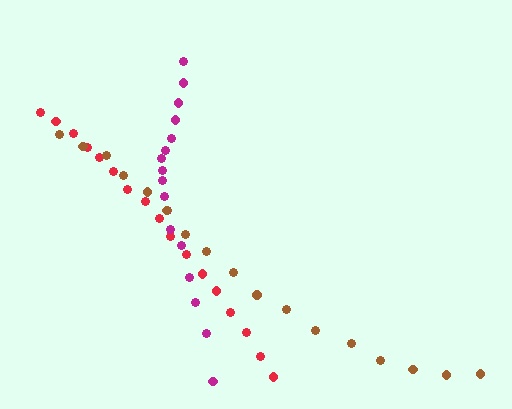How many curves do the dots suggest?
There are 3 distinct paths.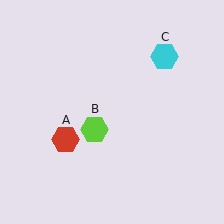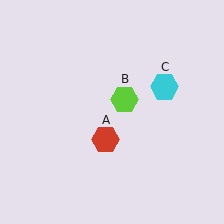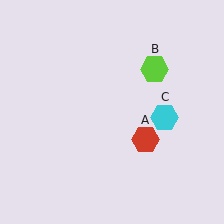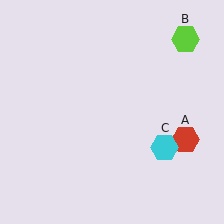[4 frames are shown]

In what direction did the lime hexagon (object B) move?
The lime hexagon (object B) moved up and to the right.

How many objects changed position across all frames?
3 objects changed position: red hexagon (object A), lime hexagon (object B), cyan hexagon (object C).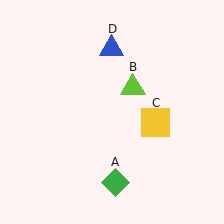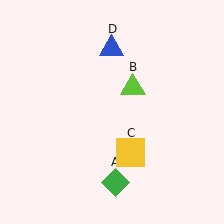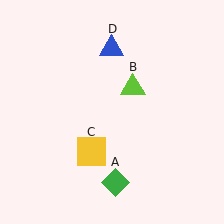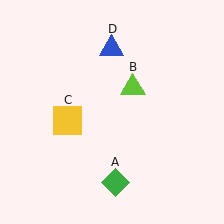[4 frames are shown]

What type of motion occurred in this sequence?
The yellow square (object C) rotated clockwise around the center of the scene.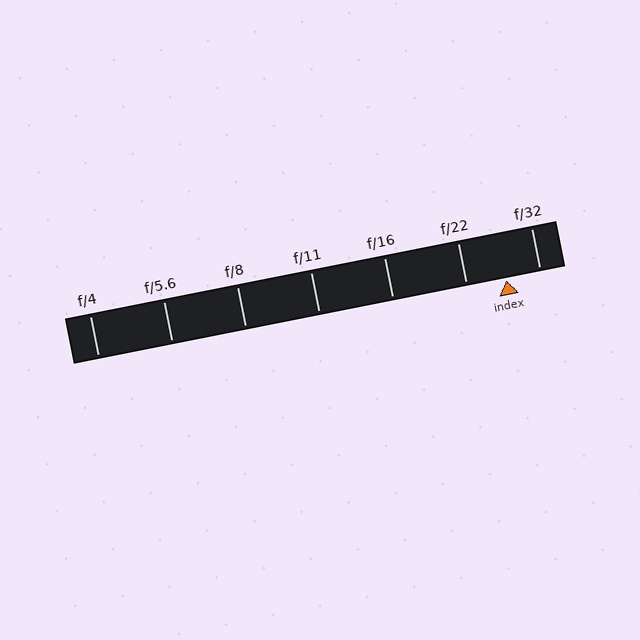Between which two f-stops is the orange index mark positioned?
The index mark is between f/22 and f/32.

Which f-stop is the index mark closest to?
The index mark is closest to f/32.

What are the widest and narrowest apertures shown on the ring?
The widest aperture shown is f/4 and the narrowest is f/32.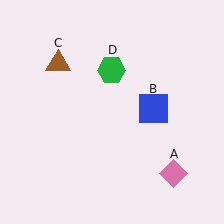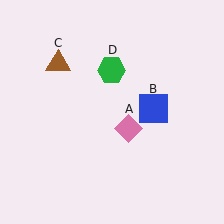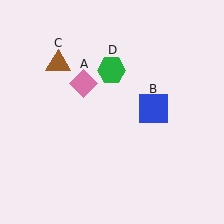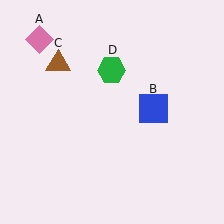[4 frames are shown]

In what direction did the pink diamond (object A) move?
The pink diamond (object A) moved up and to the left.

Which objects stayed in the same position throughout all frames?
Blue square (object B) and brown triangle (object C) and green hexagon (object D) remained stationary.